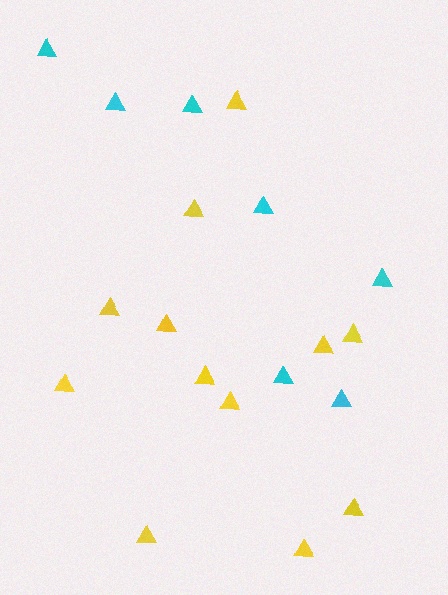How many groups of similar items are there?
There are 2 groups: one group of yellow triangles (12) and one group of cyan triangles (7).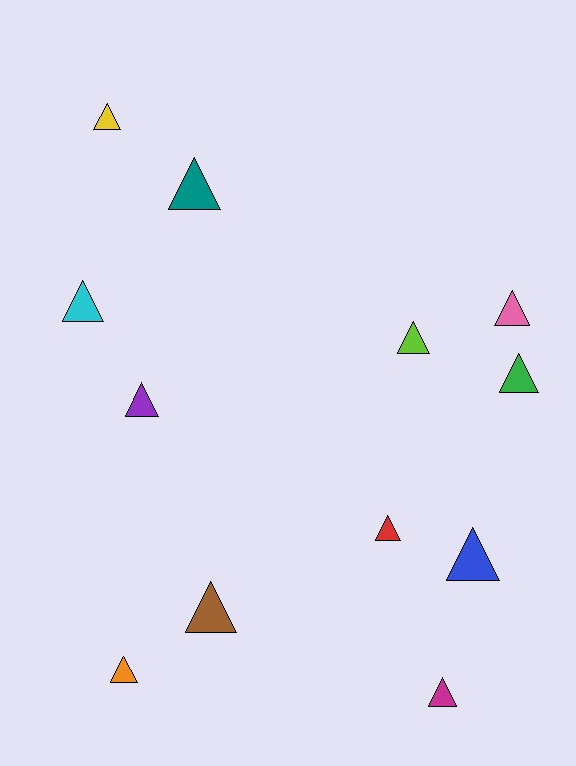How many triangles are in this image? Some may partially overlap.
There are 12 triangles.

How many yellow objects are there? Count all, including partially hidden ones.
There is 1 yellow object.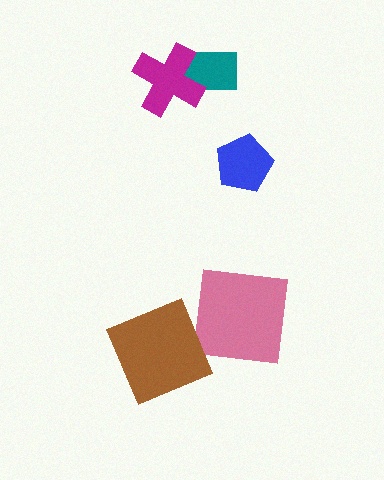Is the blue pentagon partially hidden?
No, no other shape covers it.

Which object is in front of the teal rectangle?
The magenta cross is in front of the teal rectangle.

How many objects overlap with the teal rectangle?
1 object overlaps with the teal rectangle.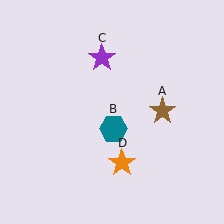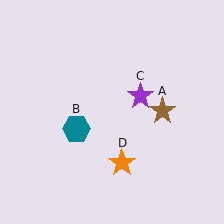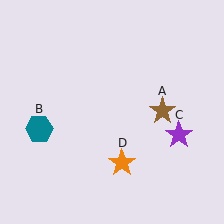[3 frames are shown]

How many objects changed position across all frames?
2 objects changed position: teal hexagon (object B), purple star (object C).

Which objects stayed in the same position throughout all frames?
Brown star (object A) and orange star (object D) remained stationary.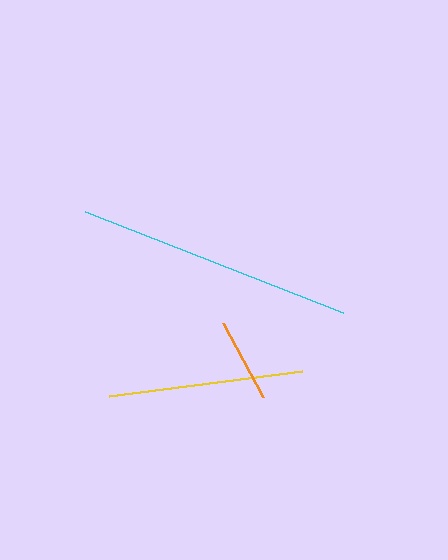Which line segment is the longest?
The cyan line is the longest at approximately 277 pixels.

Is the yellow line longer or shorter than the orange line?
The yellow line is longer than the orange line.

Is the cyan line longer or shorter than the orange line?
The cyan line is longer than the orange line.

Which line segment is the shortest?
The orange line is the shortest at approximately 85 pixels.